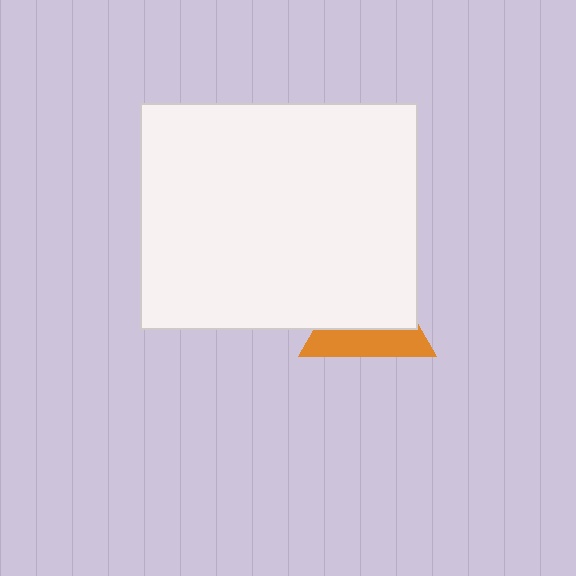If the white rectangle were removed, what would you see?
You would see the complete orange triangle.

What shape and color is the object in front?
The object in front is a white rectangle.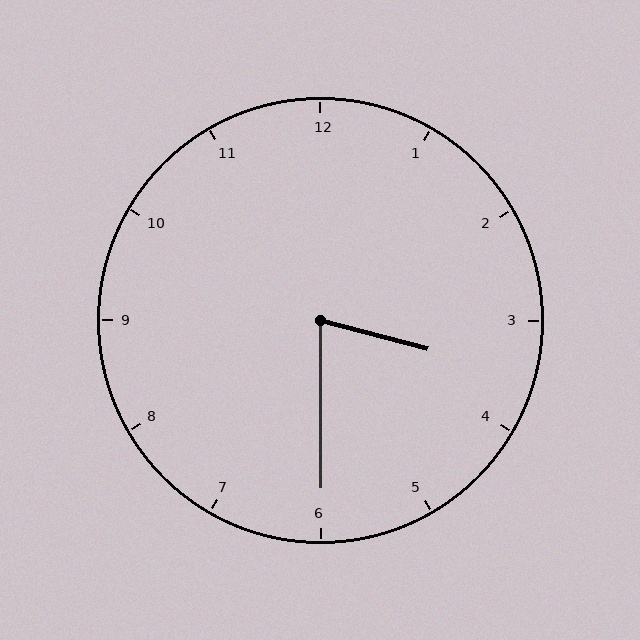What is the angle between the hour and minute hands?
Approximately 75 degrees.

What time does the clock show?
3:30.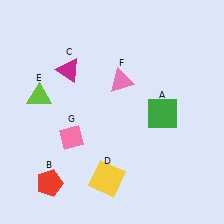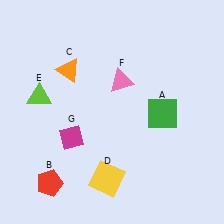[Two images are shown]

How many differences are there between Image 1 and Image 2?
There are 2 differences between the two images.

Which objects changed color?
C changed from magenta to orange. G changed from pink to magenta.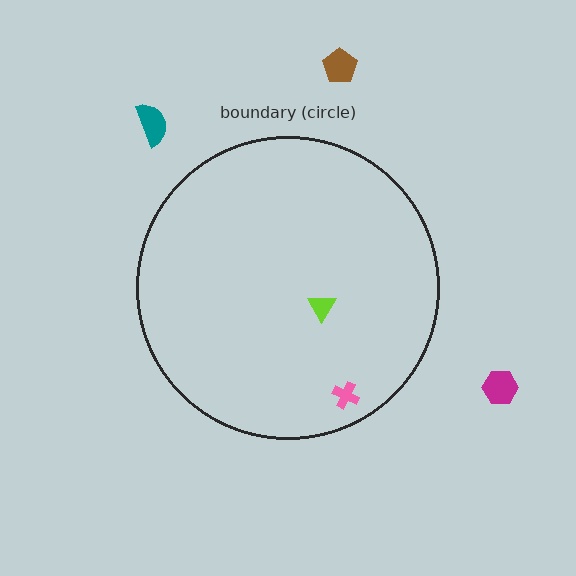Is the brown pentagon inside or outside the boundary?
Outside.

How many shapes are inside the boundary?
2 inside, 3 outside.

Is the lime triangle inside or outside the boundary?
Inside.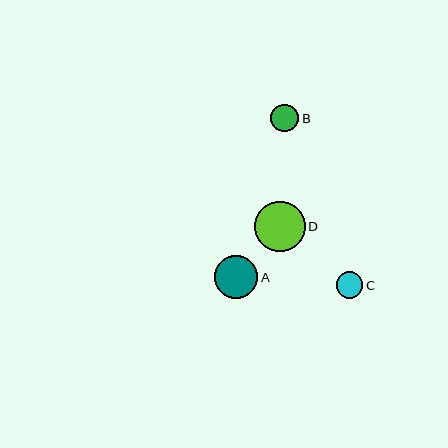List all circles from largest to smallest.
From largest to smallest: D, A, B, C.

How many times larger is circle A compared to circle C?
Circle A is approximately 1.6 times the size of circle C.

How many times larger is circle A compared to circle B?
Circle A is approximately 1.5 times the size of circle B.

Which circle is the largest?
Circle D is the largest with a size of approximately 50 pixels.